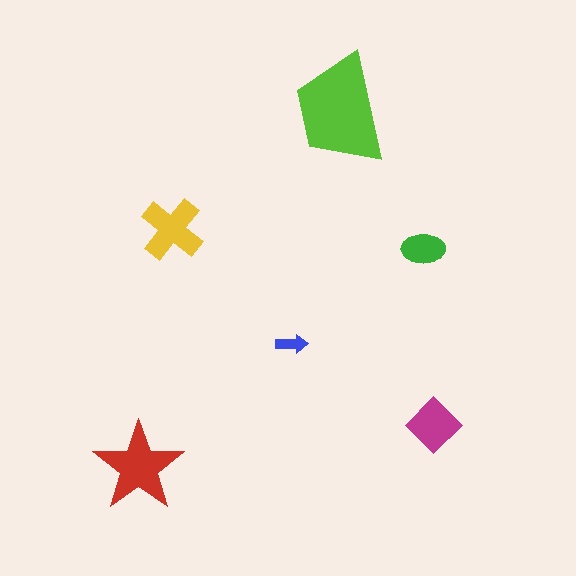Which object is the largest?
The lime trapezoid.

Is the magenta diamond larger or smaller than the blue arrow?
Larger.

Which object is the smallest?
The blue arrow.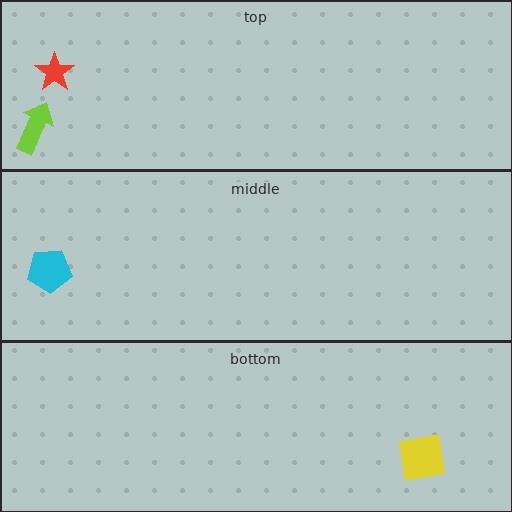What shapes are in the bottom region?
The yellow square.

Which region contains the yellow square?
The bottom region.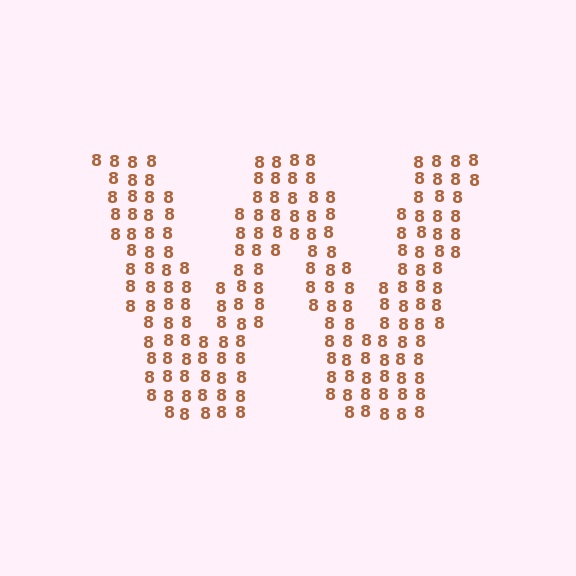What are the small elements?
The small elements are digit 8's.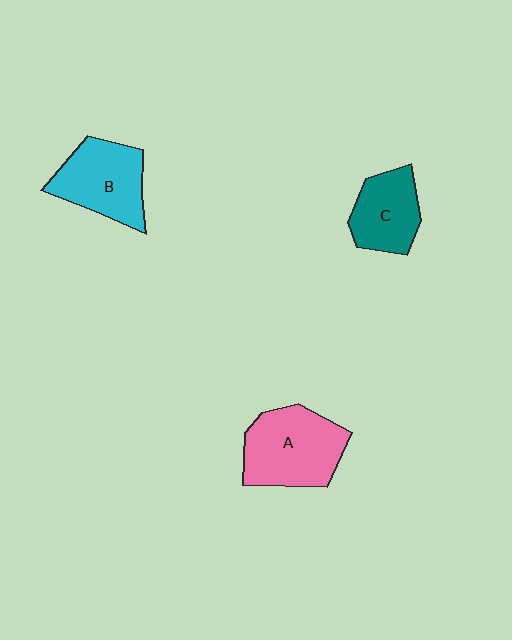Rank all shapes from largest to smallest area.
From largest to smallest: A (pink), B (cyan), C (teal).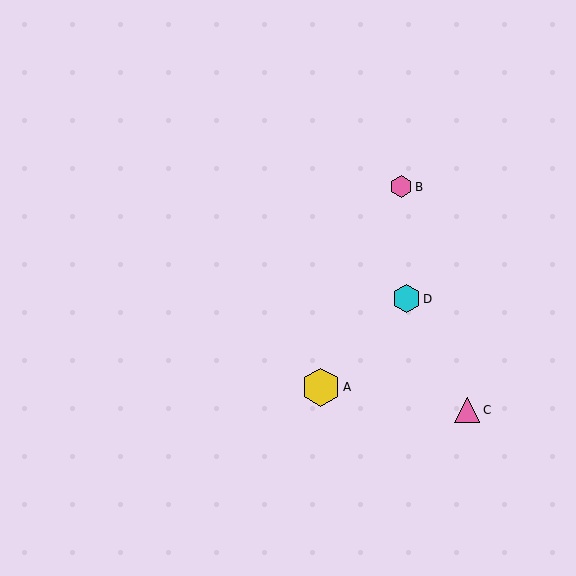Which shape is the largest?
The yellow hexagon (labeled A) is the largest.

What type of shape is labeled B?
Shape B is a pink hexagon.